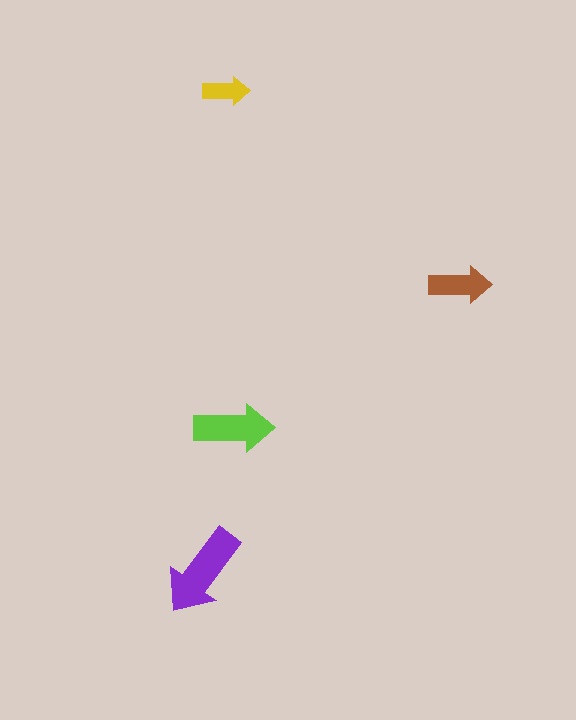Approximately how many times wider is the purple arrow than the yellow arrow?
About 2 times wider.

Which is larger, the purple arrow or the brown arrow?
The purple one.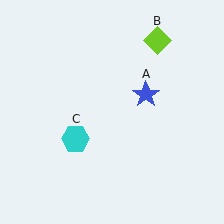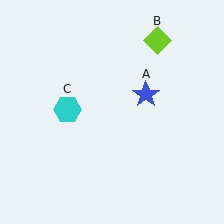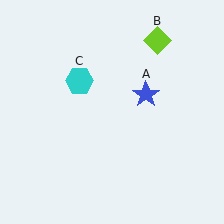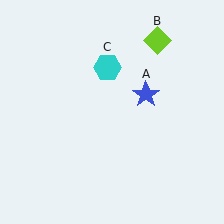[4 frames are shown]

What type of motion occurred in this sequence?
The cyan hexagon (object C) rotated clockwise around the center of the scene.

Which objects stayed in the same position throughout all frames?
Blue star (object A) and lime diamond (object B) remained stationary.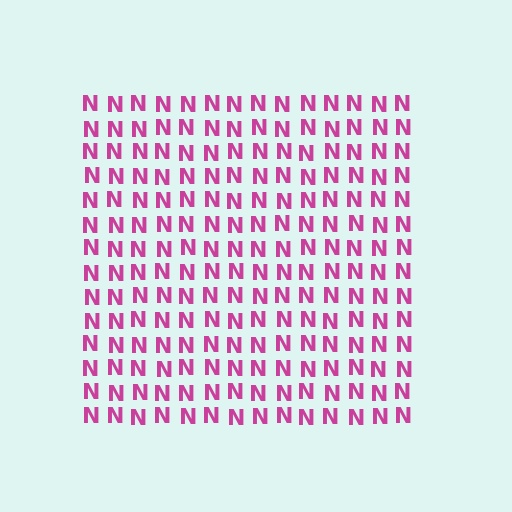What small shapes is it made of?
It is made of small letter N's.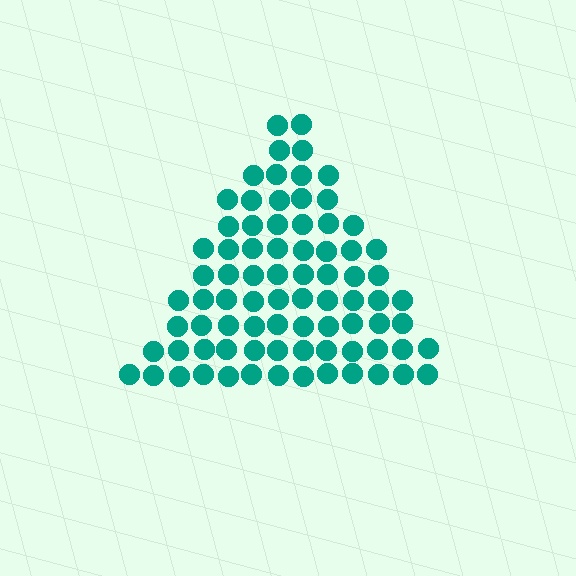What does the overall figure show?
The overall figure shows a triangle.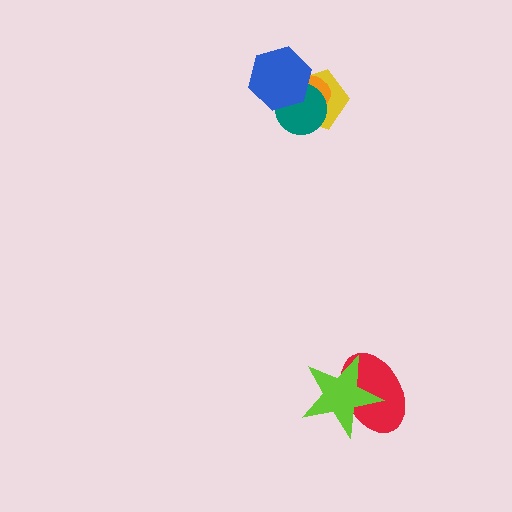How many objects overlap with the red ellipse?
1 object overlaps with the red ellipse.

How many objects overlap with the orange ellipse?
3 objects overlap with the orange ellipse.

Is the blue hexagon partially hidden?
No, no other shape covers it.